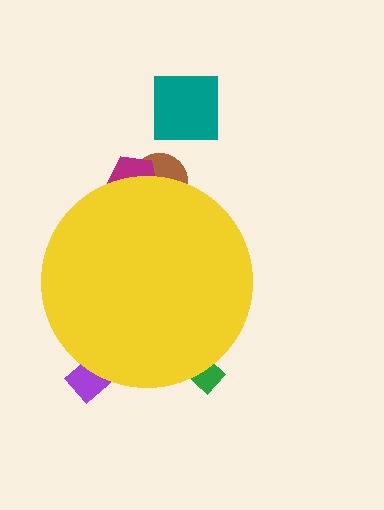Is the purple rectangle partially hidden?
Yes, the purple rectangle is partially hidden behind the yellow circle.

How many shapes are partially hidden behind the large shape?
4 shapes are partially hidden.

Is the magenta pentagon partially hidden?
Yes, the magenta pentagon is partially hidden behind the yellow circle.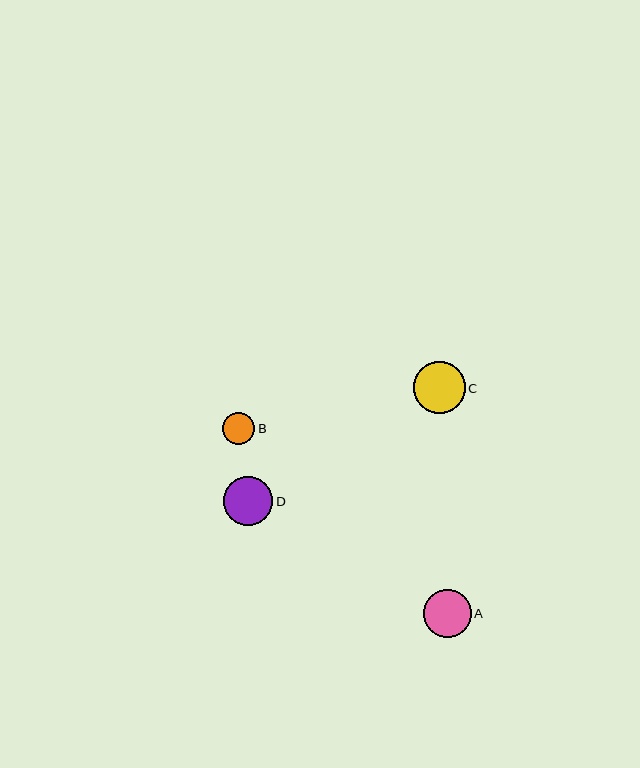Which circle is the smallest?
Circle B is the smallest with a size of approximately 32 pixels.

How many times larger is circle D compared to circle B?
Circle D is approximately 1.5 times the size of circle B.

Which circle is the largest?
Circle C is the largest with a size of approximately 52 pixels.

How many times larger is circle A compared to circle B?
Circle A is approximately 1.5 times the size of circle B.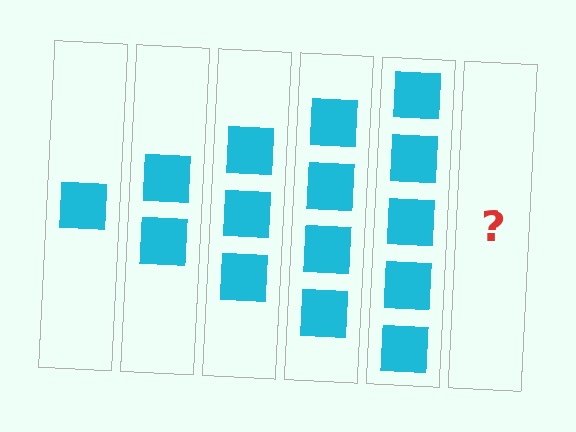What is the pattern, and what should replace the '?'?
The pattern is that each step adds one more square. The '?' should be 6 squares.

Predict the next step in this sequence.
The next step is 6 squares.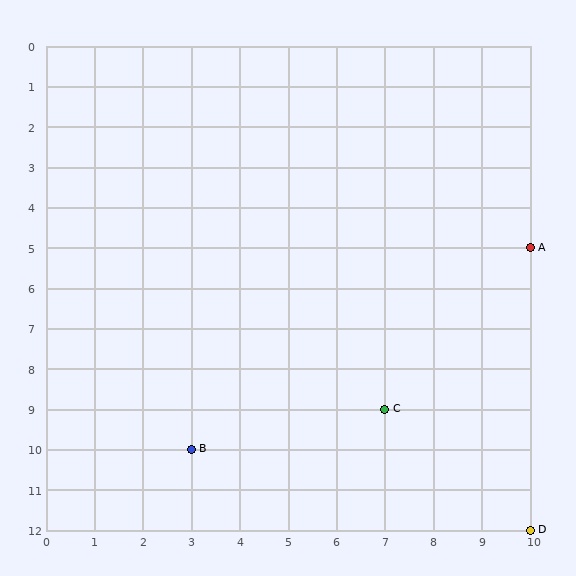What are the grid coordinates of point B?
Point B is at grid coordinates (3, 10).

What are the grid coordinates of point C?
Point C is at grid coordinates (7, 9).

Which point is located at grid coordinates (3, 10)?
Point B is at (3, 10).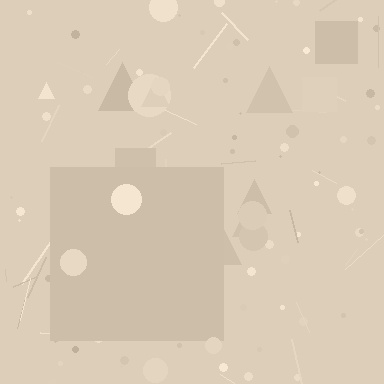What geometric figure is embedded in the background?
A square is embedded in the background.